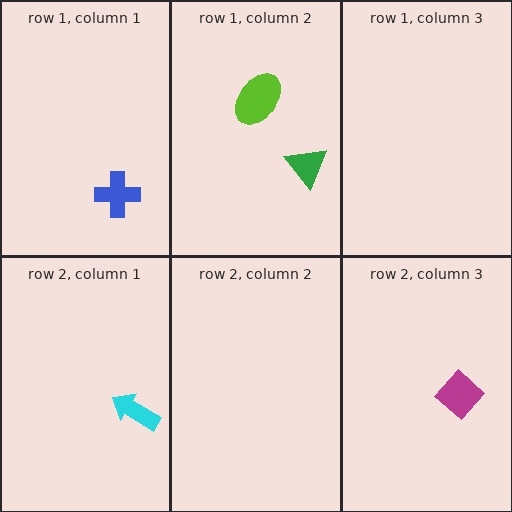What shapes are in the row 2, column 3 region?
The magenta diamond.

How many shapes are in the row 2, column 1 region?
1.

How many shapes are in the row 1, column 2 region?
2.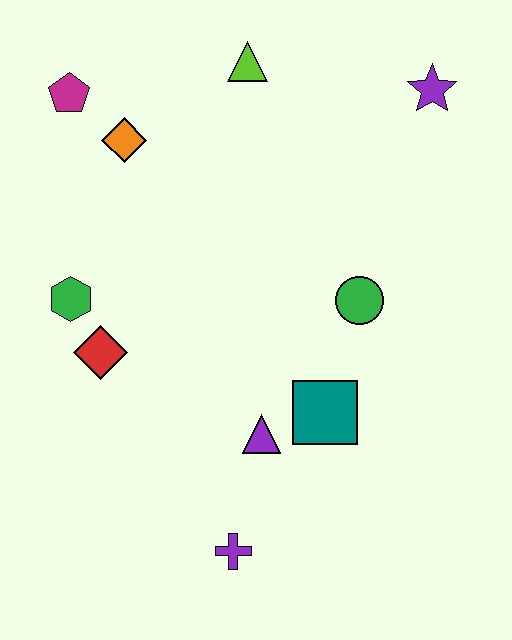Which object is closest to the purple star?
The lime triangle is closest to the purple star.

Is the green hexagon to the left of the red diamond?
Yes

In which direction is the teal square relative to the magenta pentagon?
The teal square is below the magenta pentagon.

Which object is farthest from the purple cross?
The purple star is farthest from the purple cross.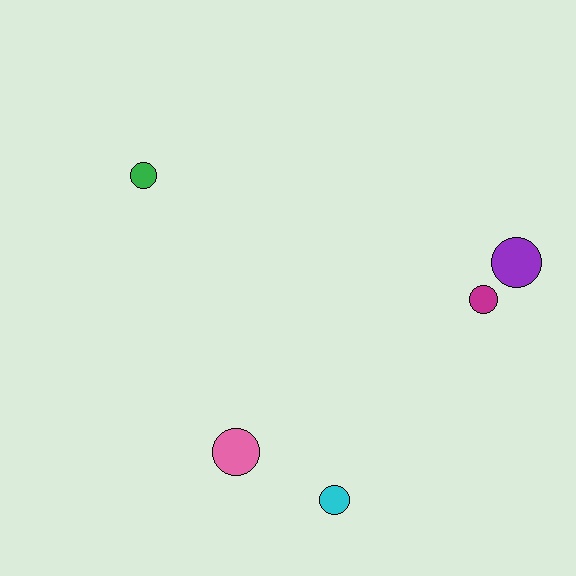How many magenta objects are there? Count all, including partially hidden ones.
There is 1 magenta object.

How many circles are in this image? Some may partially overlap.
There are 5 circles.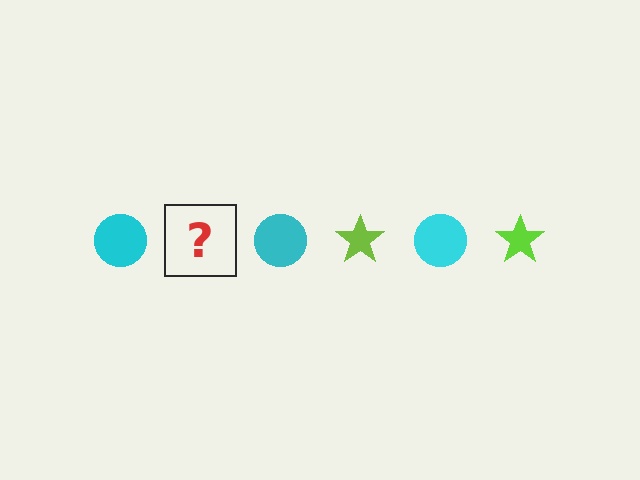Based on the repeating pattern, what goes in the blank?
The blank should be a lime star.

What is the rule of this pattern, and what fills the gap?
The rule is that the pattern alternates between cyan circle and lime star. The gap should be filled with a lime star.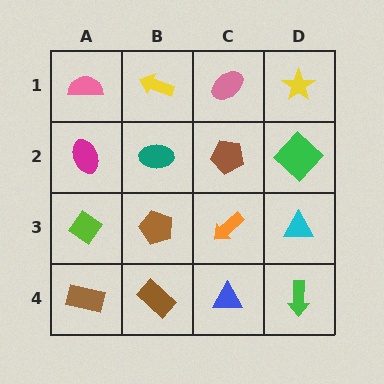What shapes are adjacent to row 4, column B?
A brown pentagon (row 3, column B), a brown rectangle (row 4, column A), a blue triangle (row 4, column C).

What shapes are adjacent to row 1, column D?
A green diamond (row 2, column D), a pink ellipse (row 1, column C).